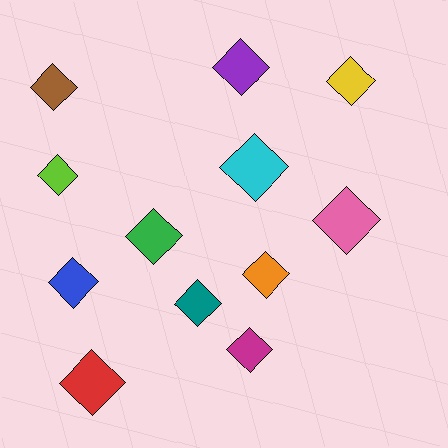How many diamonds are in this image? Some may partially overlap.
There are 12 diamonds.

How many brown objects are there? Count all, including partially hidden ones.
There is 1 brown object.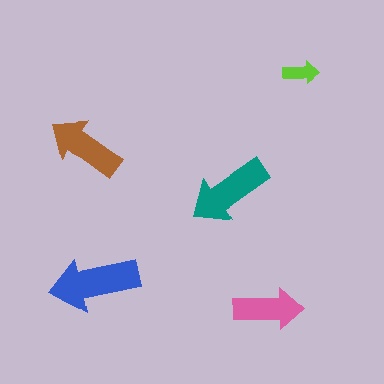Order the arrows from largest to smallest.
the blue one, the teal one, the brown one, the pink one, the lime one.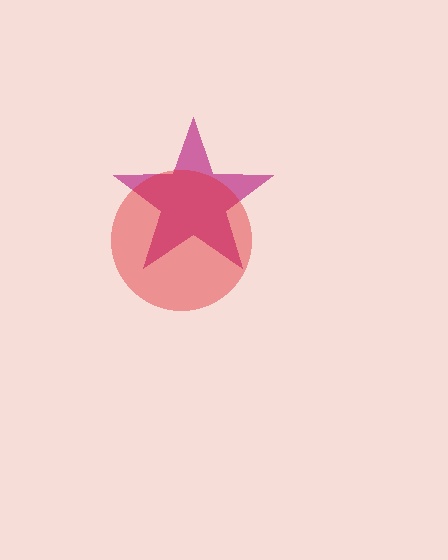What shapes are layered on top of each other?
The layered shapes are: a magenta star, a red circle.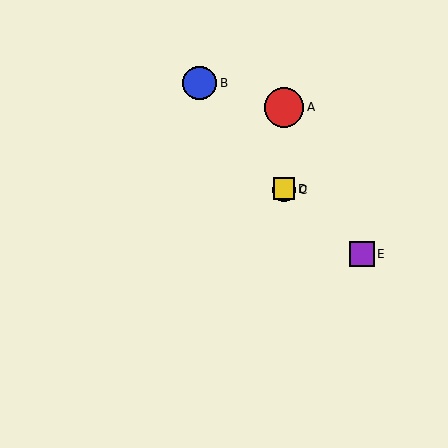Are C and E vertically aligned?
No, C is at x≈284 and E is at x≈362.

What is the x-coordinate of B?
Object B is at x≈200.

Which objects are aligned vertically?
Objects A, C, D are aligned vertically.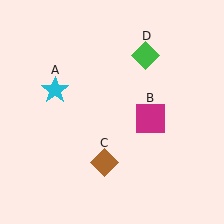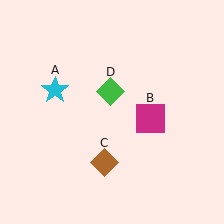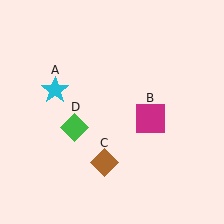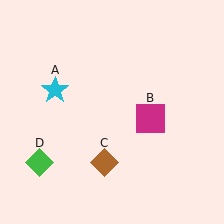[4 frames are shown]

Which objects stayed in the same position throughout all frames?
Cyan star (object A) and magenta square (object B) and brown diamond (object C) remained stationary.